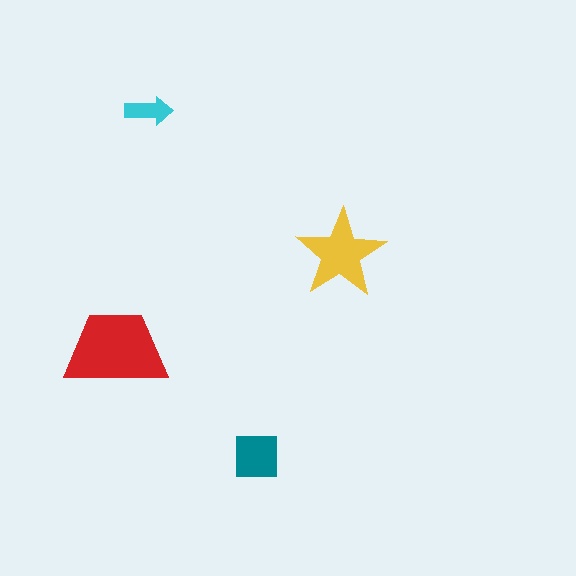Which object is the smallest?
The cyan arrow.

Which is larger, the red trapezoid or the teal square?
The red trapezoid.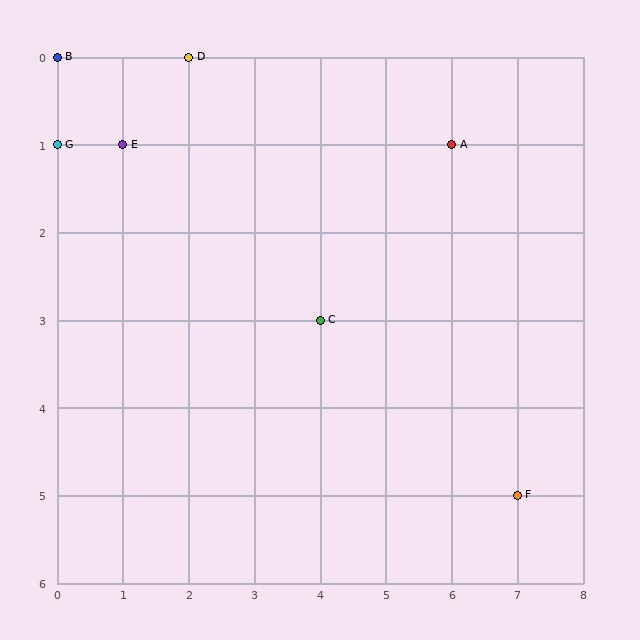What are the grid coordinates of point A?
Point A is at grid coordinates (6, 1).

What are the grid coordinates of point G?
Point G is at grid coordinates (0, 1).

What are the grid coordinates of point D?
Point D is at grid coordinates (2, 0).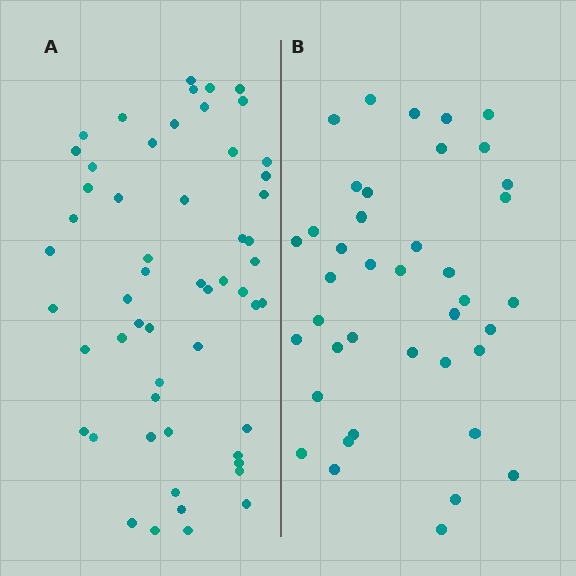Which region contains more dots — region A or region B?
Region A (the left region) has more dots.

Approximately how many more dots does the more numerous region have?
Region A has approximately 15 more dots than region B.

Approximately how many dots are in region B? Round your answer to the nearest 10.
About 40 dots.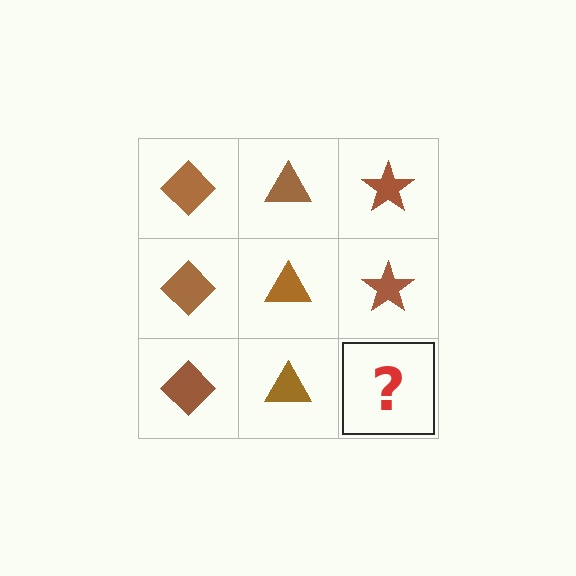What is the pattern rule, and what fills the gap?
The rule is that each column has a consistent shape. The gap should be filled with a brown star.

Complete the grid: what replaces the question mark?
The question mark should be replaced with a brown star.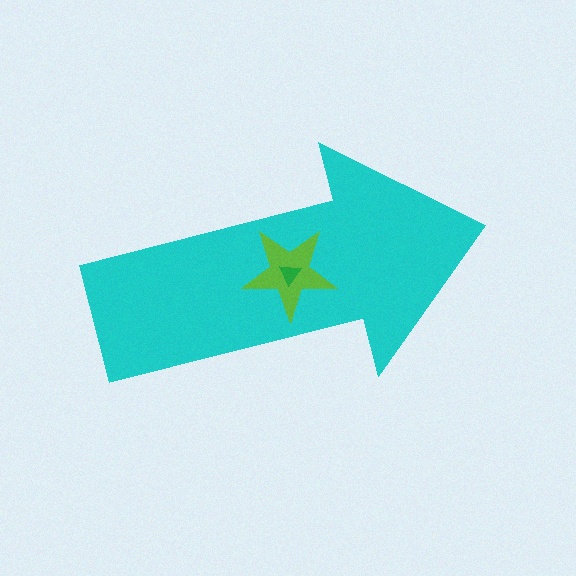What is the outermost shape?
The cyan arrow.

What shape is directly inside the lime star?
The green triangle.